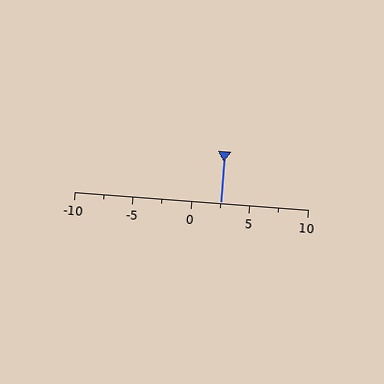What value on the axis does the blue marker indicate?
The marker indicates approximately 2.5.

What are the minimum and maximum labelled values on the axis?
The axis runs from -10 to 10.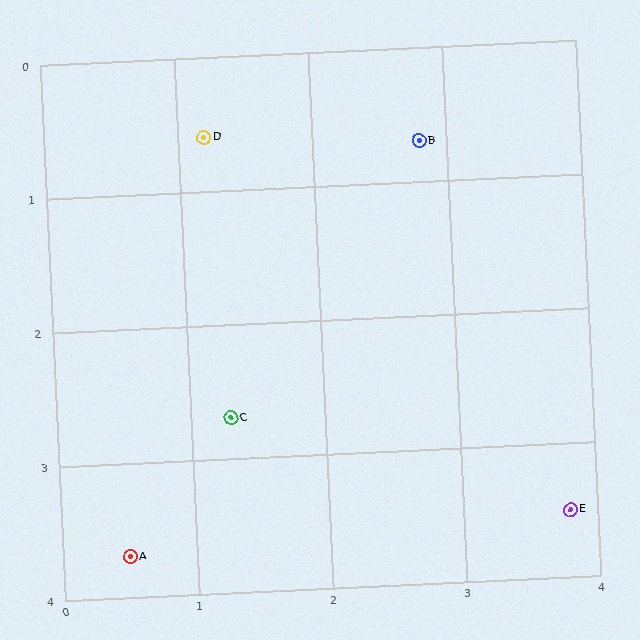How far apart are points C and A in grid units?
Points C and A are about 1.3 grid units apart.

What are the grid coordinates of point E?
Point E is at approximately (3.8, 3.5).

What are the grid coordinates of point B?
Point B is at approximately (2.8, 0.7).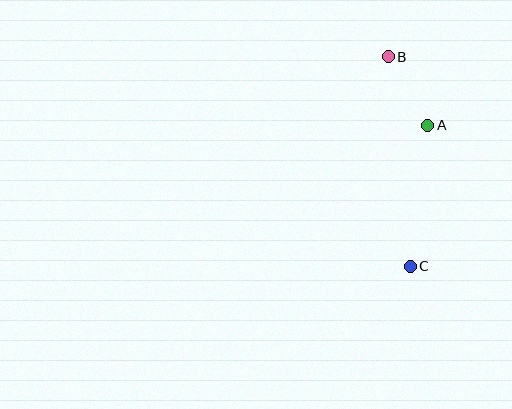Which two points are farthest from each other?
Points B and C are farthest from each other.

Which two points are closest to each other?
Points A and B are closest to each other.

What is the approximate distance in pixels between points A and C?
The distance between A and C is approximately 142 pixels.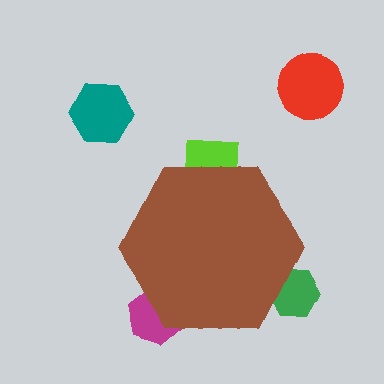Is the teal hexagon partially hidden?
No, the teal hexagon is fully visible.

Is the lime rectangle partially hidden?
Yes, the lime rectangle is partially hidden behind the brown hexagon.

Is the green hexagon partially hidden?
Yes, the green hexagon is partially hidden behind the brown hexagon.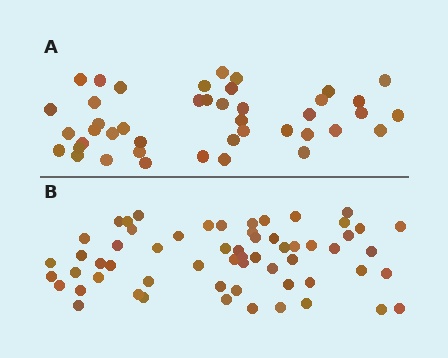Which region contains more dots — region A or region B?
Region B (the bottom region) has more dots.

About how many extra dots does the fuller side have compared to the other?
Region B has approximately 15 more dots than region A.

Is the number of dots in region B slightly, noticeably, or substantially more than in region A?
Region B has noticeably more, but not dramatically so. The ratio is roughly 1.4 to 1.